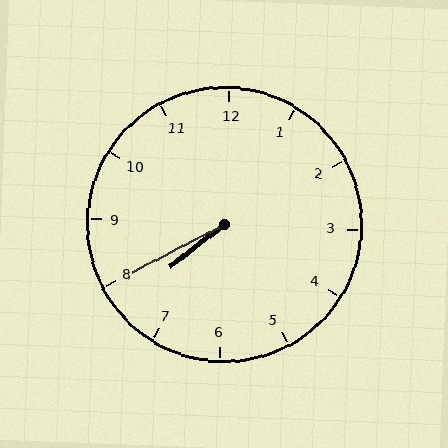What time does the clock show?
7:40.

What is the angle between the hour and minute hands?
Approximately 10 degrees.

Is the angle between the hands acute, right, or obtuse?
It is acute.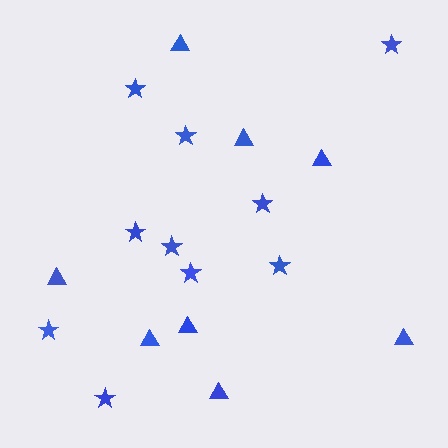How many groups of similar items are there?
There are 2 groups: one group of stars (10) and one group of triangles (8).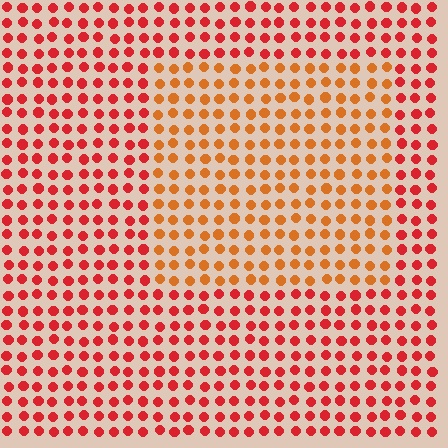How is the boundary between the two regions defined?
The boundary is defined purely by a slight shift in hue (about 30 degrees). Spacing, size, and orientation are identical on both sides.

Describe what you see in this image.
The image is filled with small red elements in a uniform arrangement. A rectangle-shaped region is visible where the elements are tinted to a slightly different hue, forming a subtle color boundary.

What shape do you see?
I see a rectangle.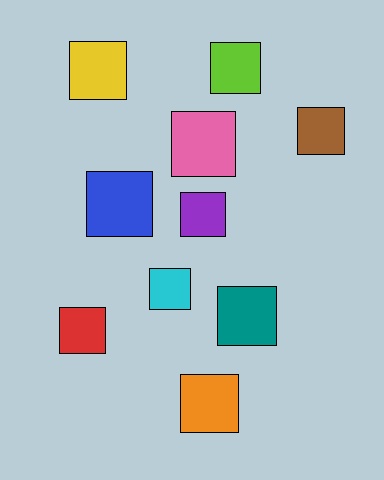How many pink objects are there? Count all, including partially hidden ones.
There is 1 pink object.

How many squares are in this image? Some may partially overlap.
There are 10 squares.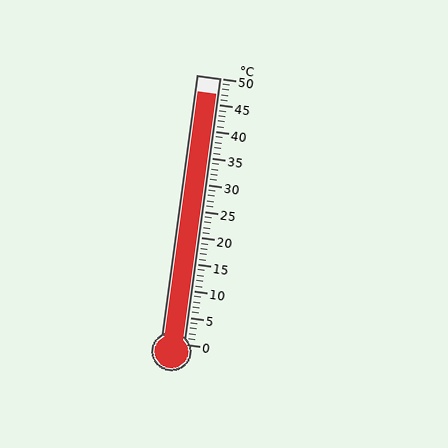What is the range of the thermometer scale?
The thermometer scale ranges from 0°C to 50°C.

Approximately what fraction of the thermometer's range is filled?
The thermometer is filled to approximately 95% of its range.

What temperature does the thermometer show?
The thermometer shows approximately 47°C.